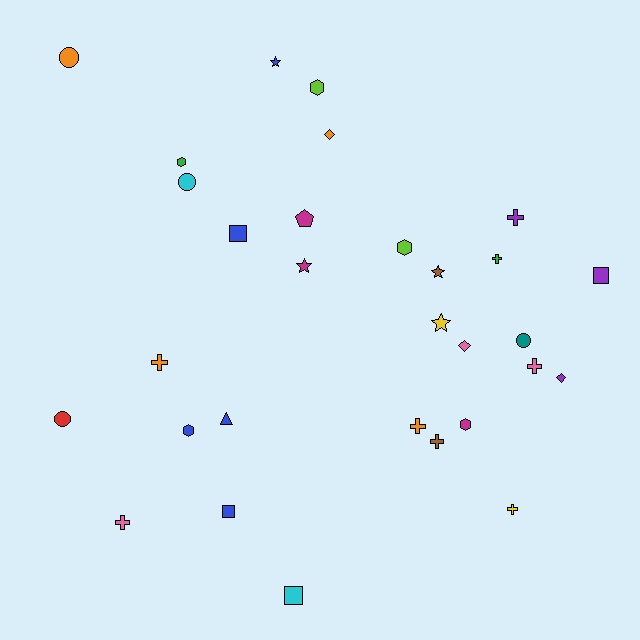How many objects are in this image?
There are 30 objects.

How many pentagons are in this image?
There is 1 pentagon.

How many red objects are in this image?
There is 1 red object.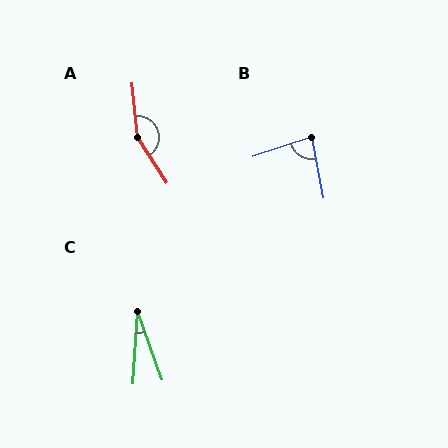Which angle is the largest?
A, at approximately 153 degrees.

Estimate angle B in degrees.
Approximately 82 degrees.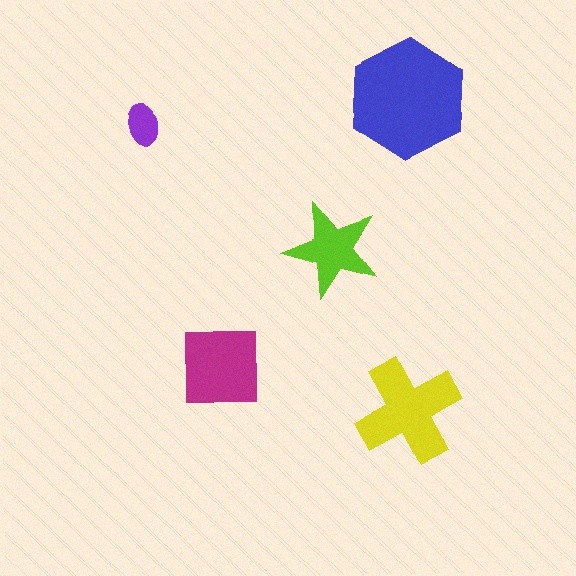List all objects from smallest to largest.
The purple ellipse, the lime star, the magenta square, the yellow cross, the blue hexagon.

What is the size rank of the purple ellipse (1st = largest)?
5th.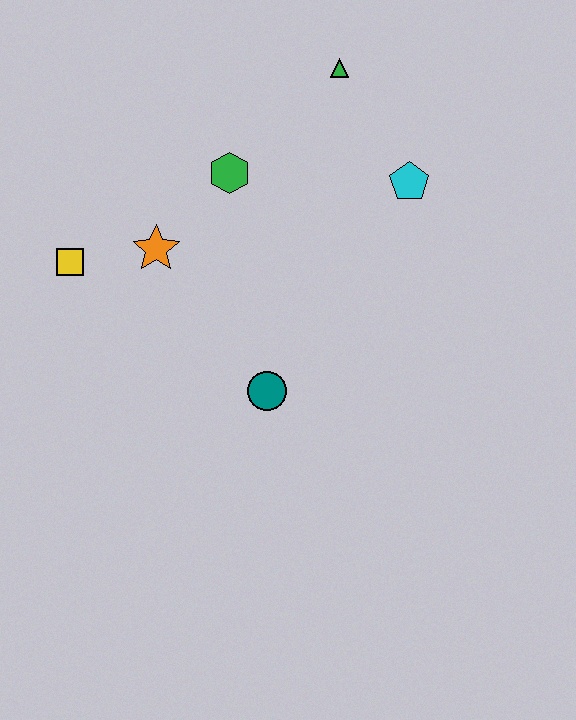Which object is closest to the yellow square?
The orange star is closest to the yellow square.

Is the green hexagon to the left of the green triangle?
Yes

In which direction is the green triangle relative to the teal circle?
The green triangle is above the teal circle.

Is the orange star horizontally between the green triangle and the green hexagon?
No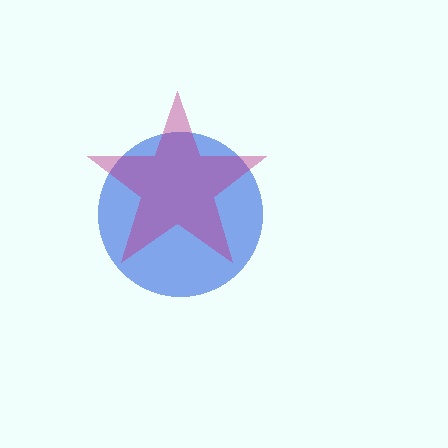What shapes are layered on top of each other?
The layered shapes are: a blue circle, a magenta star.